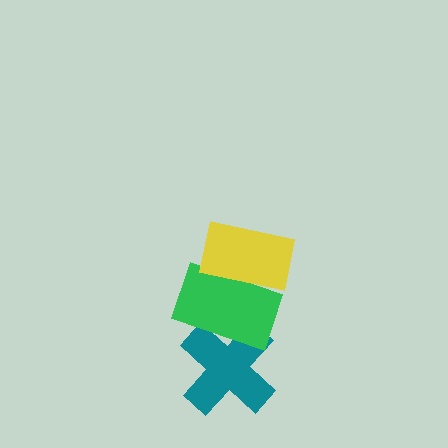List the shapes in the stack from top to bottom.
From top to bottom: the yellow rectangle, the green rectangle, the teal cross.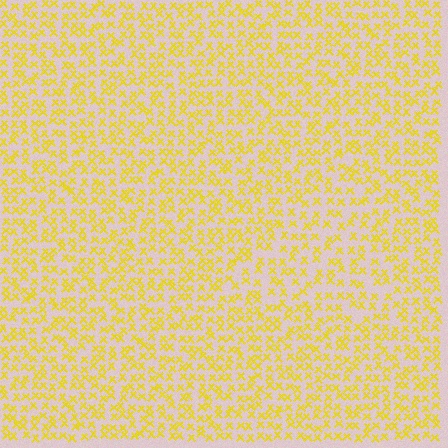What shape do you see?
I see a triangle.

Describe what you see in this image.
The image contains small yellow elements arranged at two different densities. A triangle-shaped region is visible where the elements are less densely packed than the surrounding area.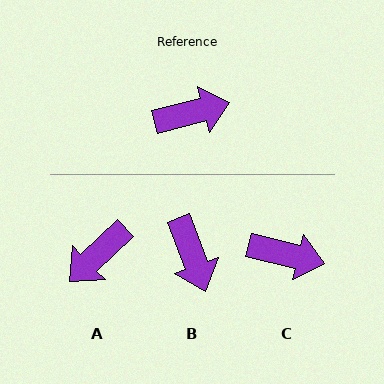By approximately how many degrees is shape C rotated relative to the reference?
Approximately 28 degrees clockwise.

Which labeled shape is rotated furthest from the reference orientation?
A, about 151 degrees away.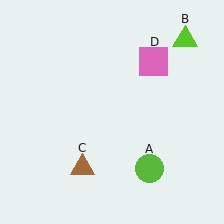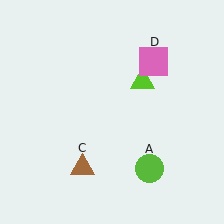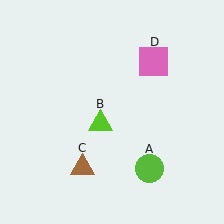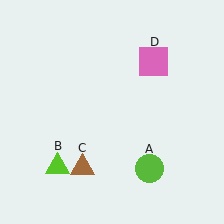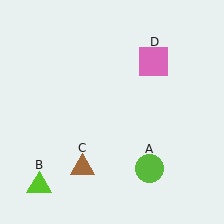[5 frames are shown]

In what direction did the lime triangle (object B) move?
The lime triangle (object B) moved down and to the left.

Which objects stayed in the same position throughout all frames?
Lime circle (object A) and brown triangle (object C) and pink square (object D) remained stationary.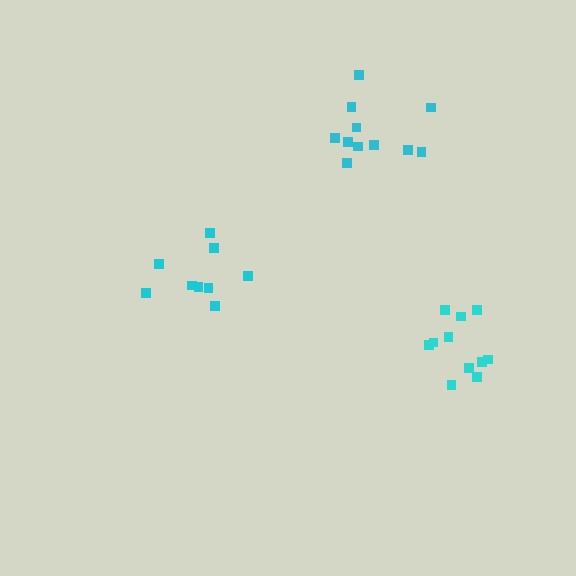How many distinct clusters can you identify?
There are 3 distinct clusters.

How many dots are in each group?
Group 1: 11 dots, Group 2: 9 dots, Group 3: 11 dots (31 total).